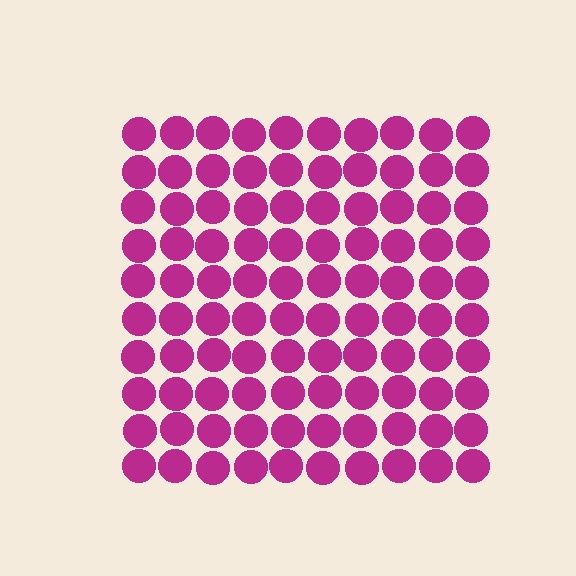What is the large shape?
The large shape is a square.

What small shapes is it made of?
It is made of small circles.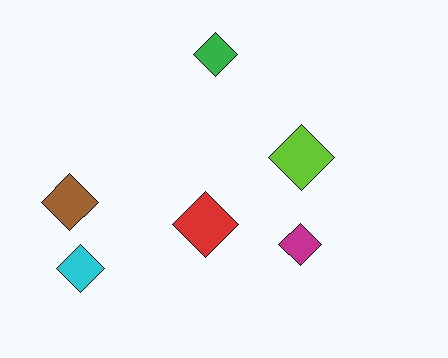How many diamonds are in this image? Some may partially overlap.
There are 6 diamonds.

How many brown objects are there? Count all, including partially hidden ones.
There is 1 brown object.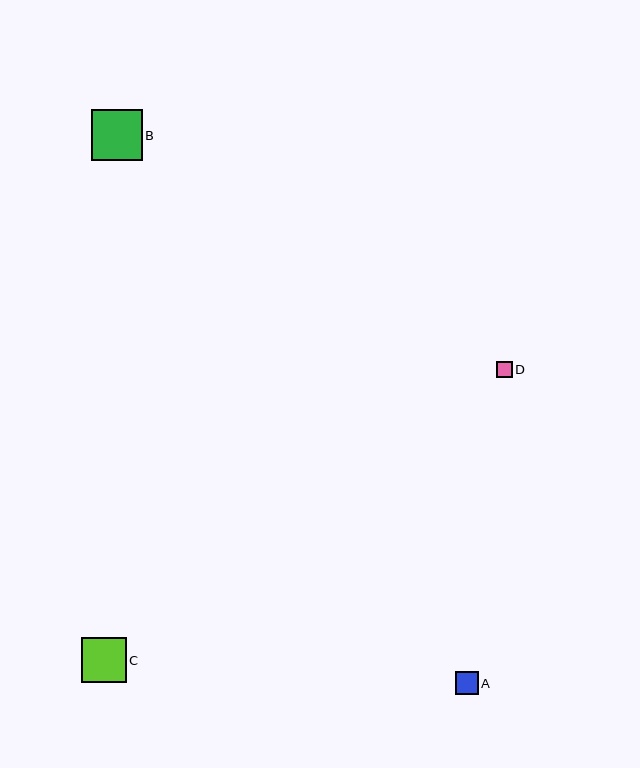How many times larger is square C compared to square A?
Square C is approximately 1.9 times the size of square A.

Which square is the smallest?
Square D is the smallest with a size of approximately 16 pixels.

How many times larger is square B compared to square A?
Square B is approximately 2.2 times the size of square A.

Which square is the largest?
Square B is the largest with a size of approximately 51 pixels.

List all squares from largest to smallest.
From largest to smallest: B, C, A, D.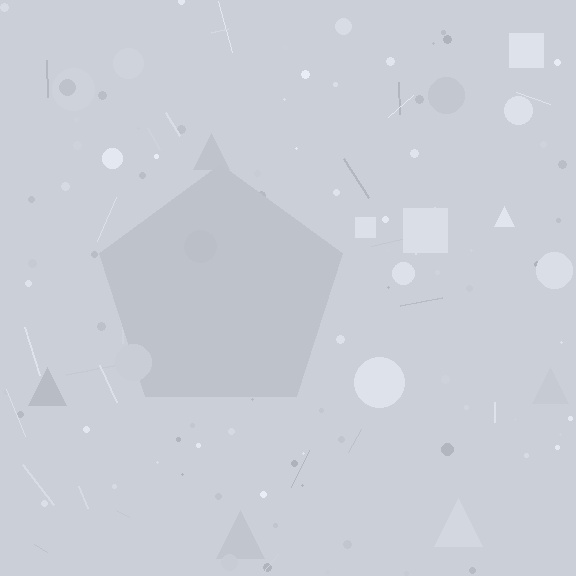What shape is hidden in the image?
A pentagon is hidden in the image.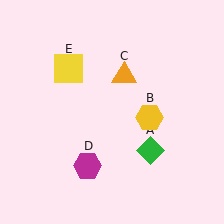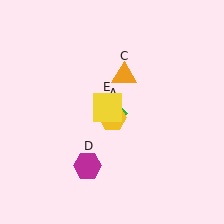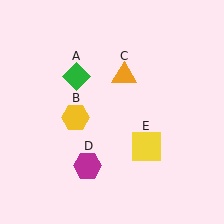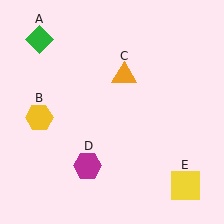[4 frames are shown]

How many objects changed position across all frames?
3 objects changed position: green diamond (object A), yellow hexagon (object B), yellow square (object E).